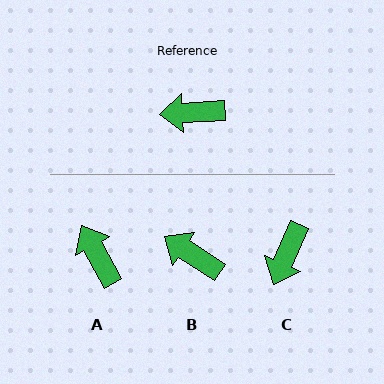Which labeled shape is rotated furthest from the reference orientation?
A, about 64 degrees away.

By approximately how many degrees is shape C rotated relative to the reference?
Approximately 63 degrees counter-clockwise.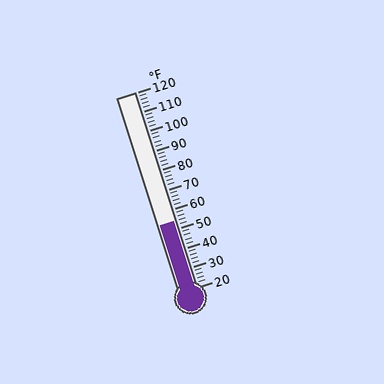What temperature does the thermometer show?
The thermometer shows approximately 54°F.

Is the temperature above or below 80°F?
The temperature is below 80°F.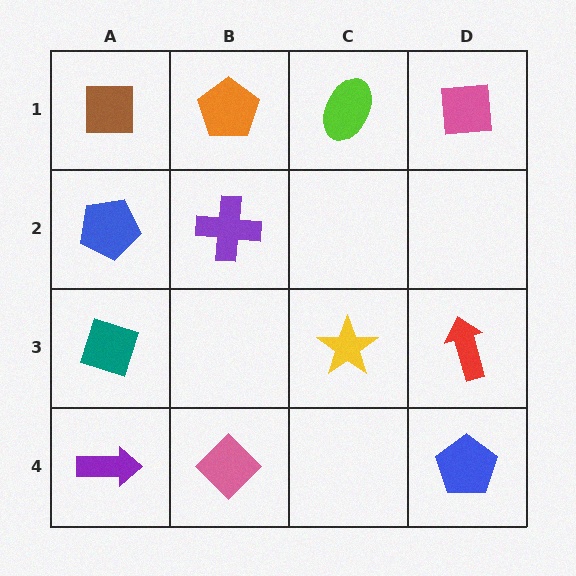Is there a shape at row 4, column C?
No, that cell is empty.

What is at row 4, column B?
A pink diamond.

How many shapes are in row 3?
3 shapes.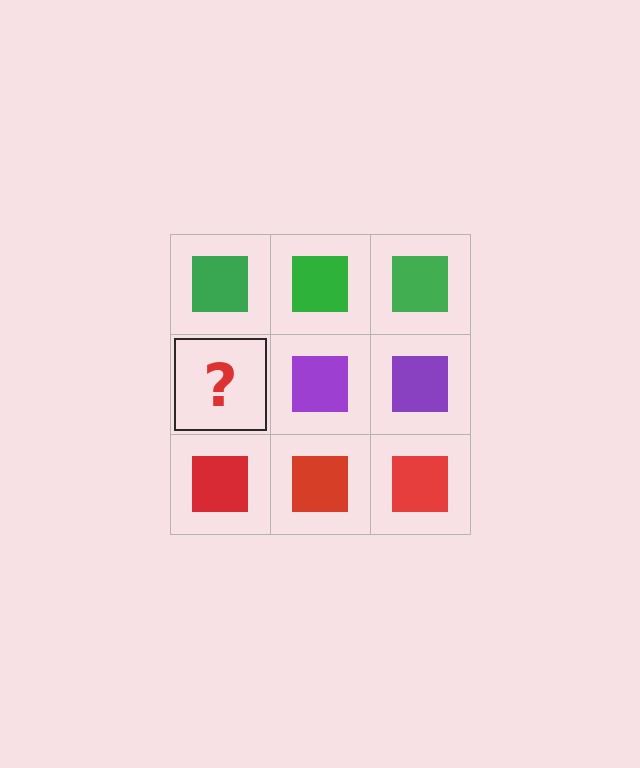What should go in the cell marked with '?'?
The missing cell should contain a purple square.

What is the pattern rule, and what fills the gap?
The rule is that each row has a consistent color. The gap should be filled with a purple square.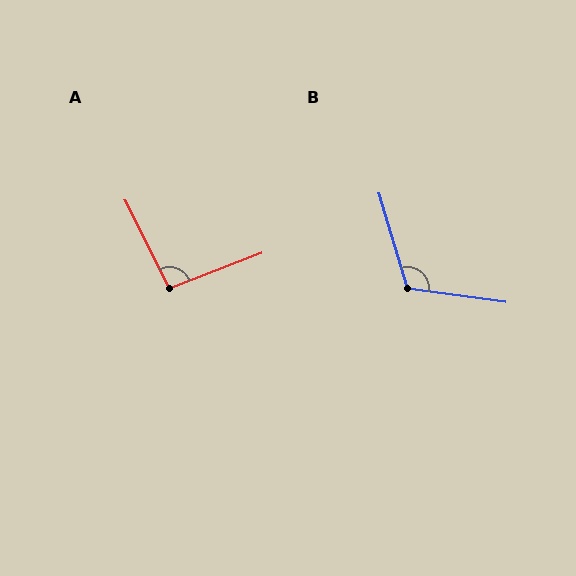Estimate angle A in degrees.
Approximately 96 degrees.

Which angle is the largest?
B, at approximately 114 degrees.